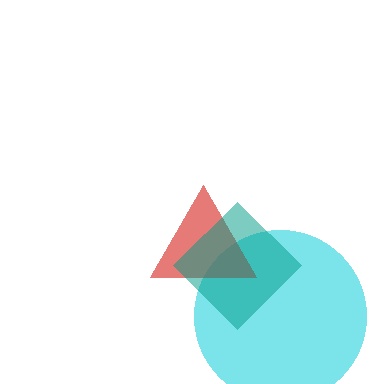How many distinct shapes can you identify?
There are 3 distinct shapes: a cyan circle, a red triangle, a teal diamond.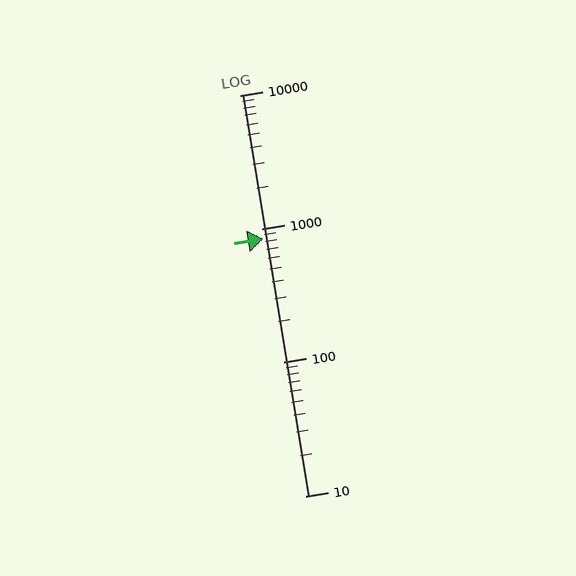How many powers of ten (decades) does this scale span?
The scale spans 3 decades, from 10 to 10000.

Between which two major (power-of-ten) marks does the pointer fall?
The pointer is between 100 and 1000.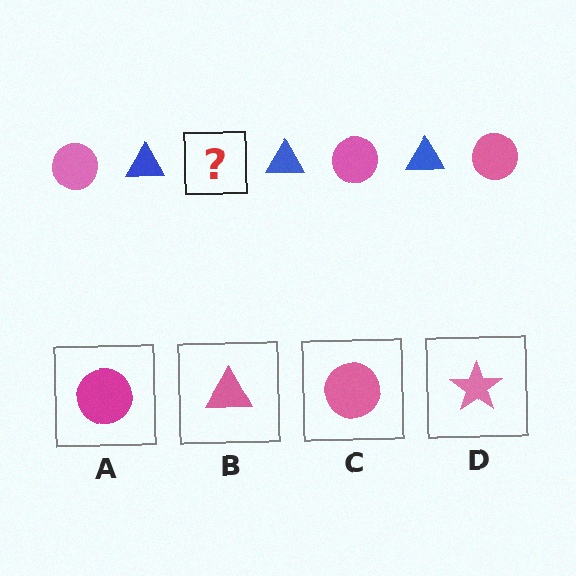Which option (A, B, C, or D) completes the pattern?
C.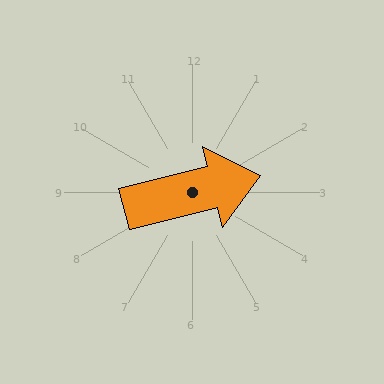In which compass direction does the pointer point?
East.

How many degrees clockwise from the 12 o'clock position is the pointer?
Approximately 76 degrees.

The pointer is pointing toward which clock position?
Roughly 3 o'clock.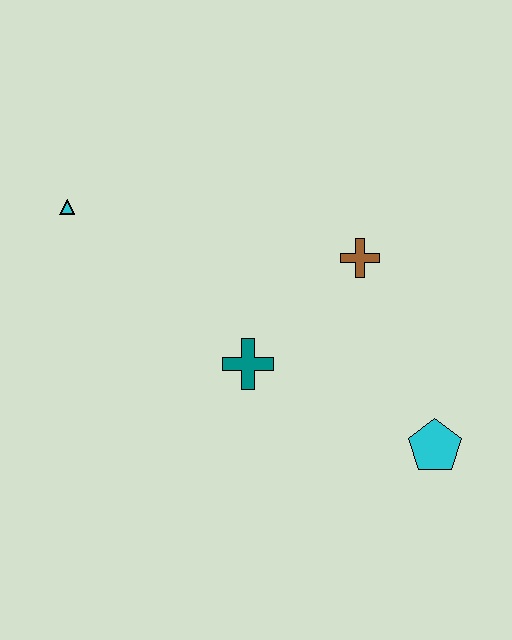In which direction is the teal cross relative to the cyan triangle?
The teal cross is to the right of the cyan triangle.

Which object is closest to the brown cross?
The teal cross is closest to the brown cross.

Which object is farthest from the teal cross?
The cyan triangle is farthest from the teal cross.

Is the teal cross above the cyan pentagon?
Yes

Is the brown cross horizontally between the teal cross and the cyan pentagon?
Yes